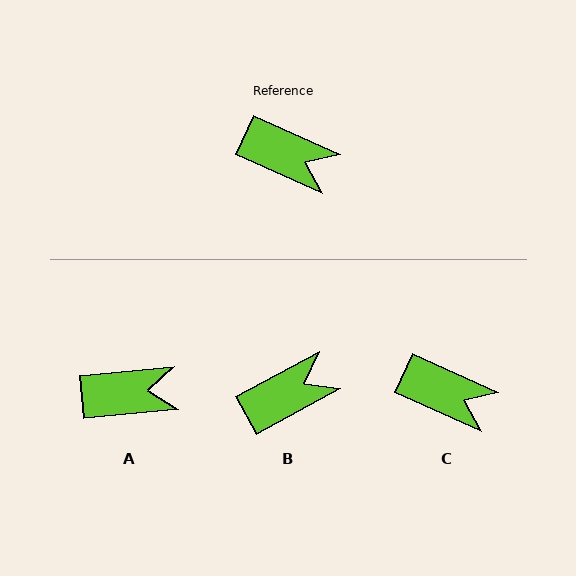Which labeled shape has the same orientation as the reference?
C.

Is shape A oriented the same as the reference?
No, it is off by about 30 degrees.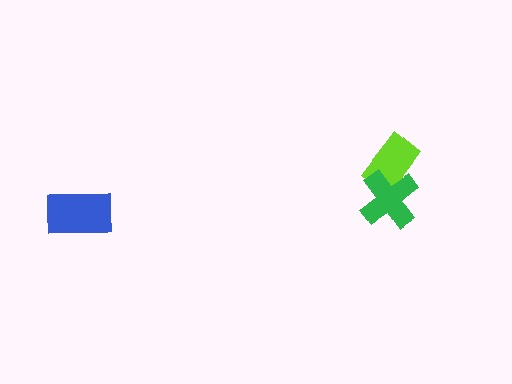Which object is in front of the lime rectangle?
The green cross is in front of the lime rectangle.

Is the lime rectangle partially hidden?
Yes, it is partially covered by another shape.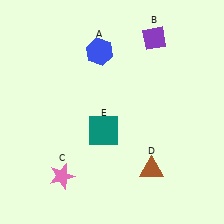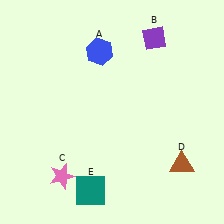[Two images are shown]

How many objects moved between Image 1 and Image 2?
2 objects moved between the two images.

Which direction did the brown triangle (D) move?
The brown triangle (D) moved right.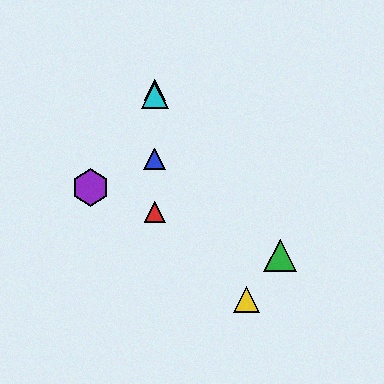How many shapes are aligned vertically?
4 shapes (the red triangle, the blue triangle, the orange triangle, the cyan triangle) are aligned vertically.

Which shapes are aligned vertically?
The red triangle, the blue triangle, the orange triangle, the cyan triangle are aligned vertically.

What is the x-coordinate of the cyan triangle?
The cyan triangle is at x≈155.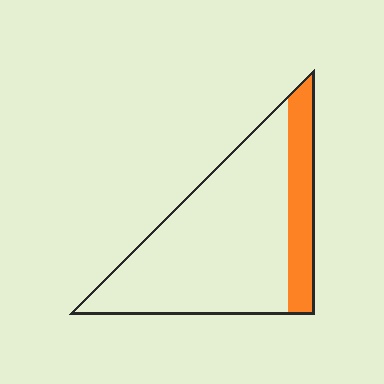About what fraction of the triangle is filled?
About one fifth (1/5).